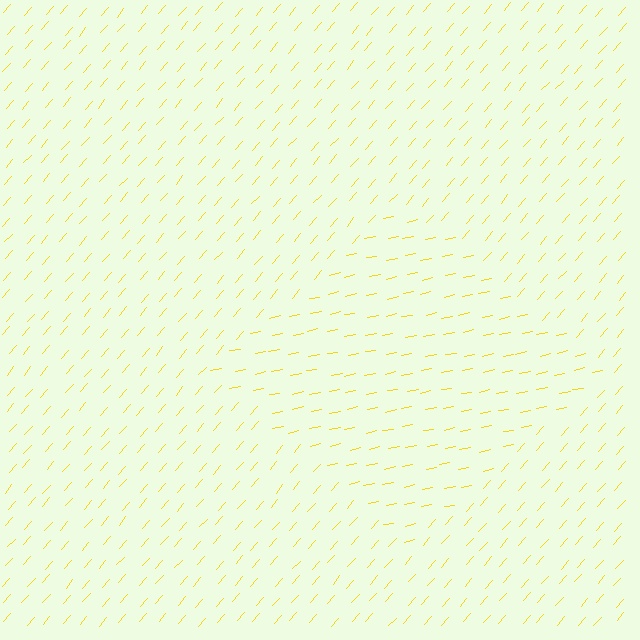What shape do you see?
I see a diamond.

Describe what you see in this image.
The image is filled with small yellow line segments. A diamond region in the image has lines oriented differently from the surrounding lines, creating a visible texture boundary.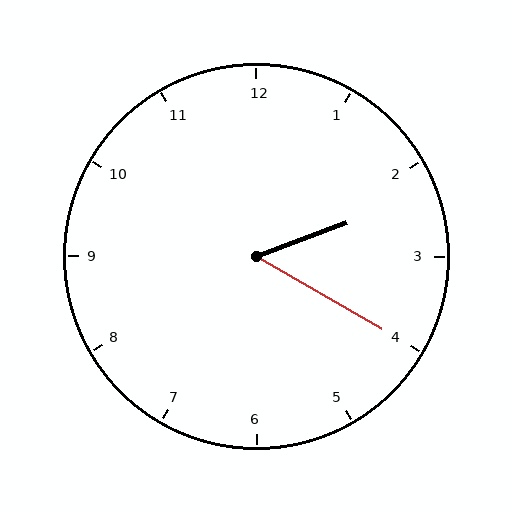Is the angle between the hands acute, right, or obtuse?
It is acute.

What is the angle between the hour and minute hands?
Approximately 50 degrees.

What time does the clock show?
2:20.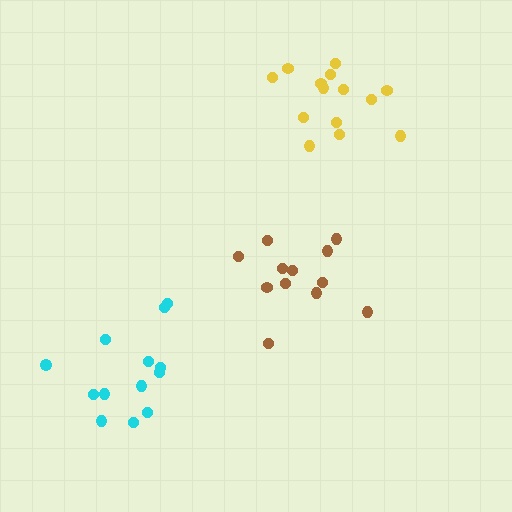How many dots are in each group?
Group 1: 14 dots, Group 2: 13 dots, Group 3: 12 dots (39 total).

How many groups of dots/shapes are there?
There are 3 groups.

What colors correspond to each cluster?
The clusters are colored: yellow, cyan, brown.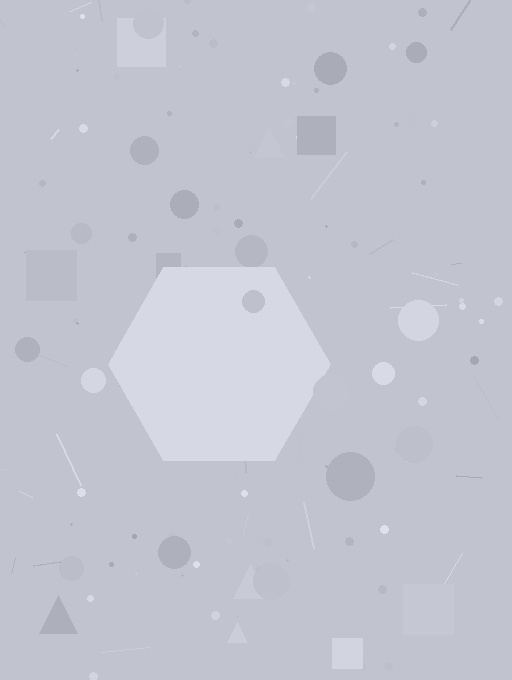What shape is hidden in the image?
A hexagon is hidden in the image.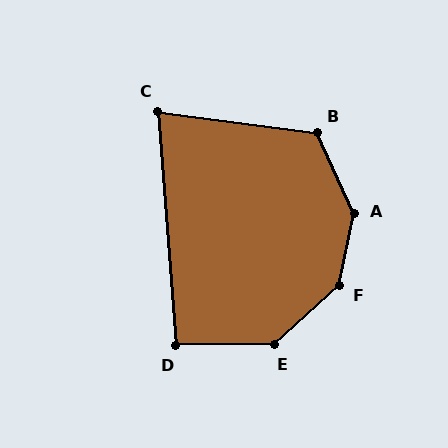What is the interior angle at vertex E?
Approximately 138 degrees (obtuse).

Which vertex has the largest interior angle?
F, at approximately 144 degrees.